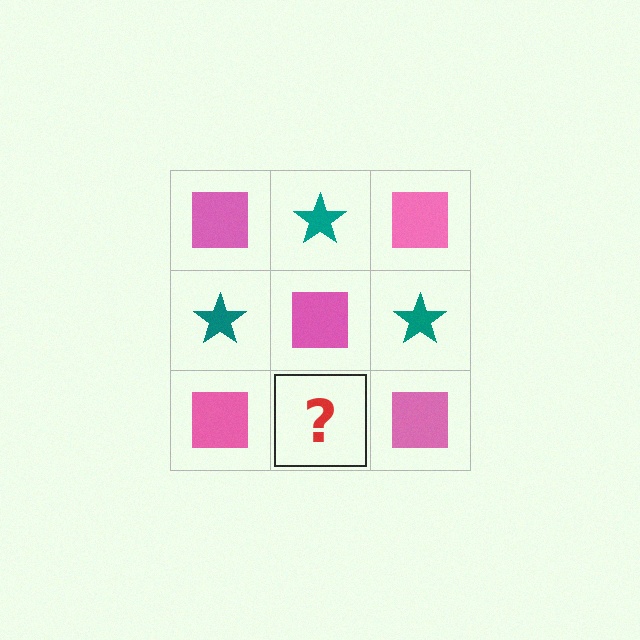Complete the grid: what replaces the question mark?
The question mark should be replaced with a teal star.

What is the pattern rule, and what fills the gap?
The rule is that it alternates pink square and teal star in a checkerboard pattern. The gap should be filled with a teal star.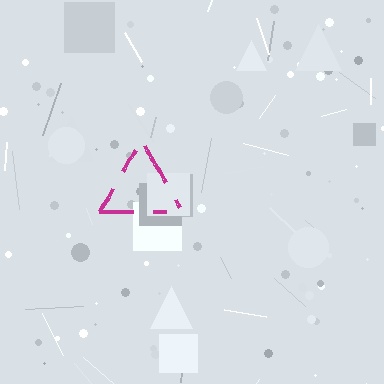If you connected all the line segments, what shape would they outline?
They would outline a triangle.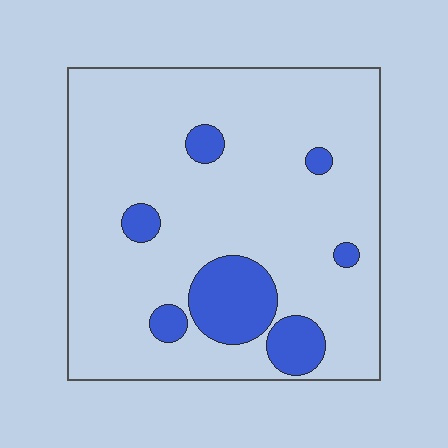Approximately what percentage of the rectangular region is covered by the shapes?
Approximately 15%.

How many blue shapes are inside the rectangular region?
7.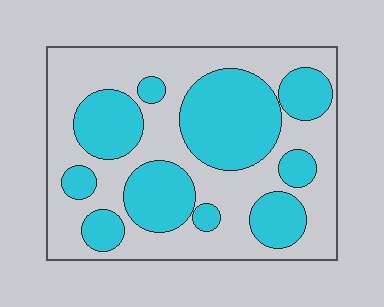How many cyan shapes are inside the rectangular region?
10.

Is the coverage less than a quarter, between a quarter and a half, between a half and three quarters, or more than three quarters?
Between a quarter and a half.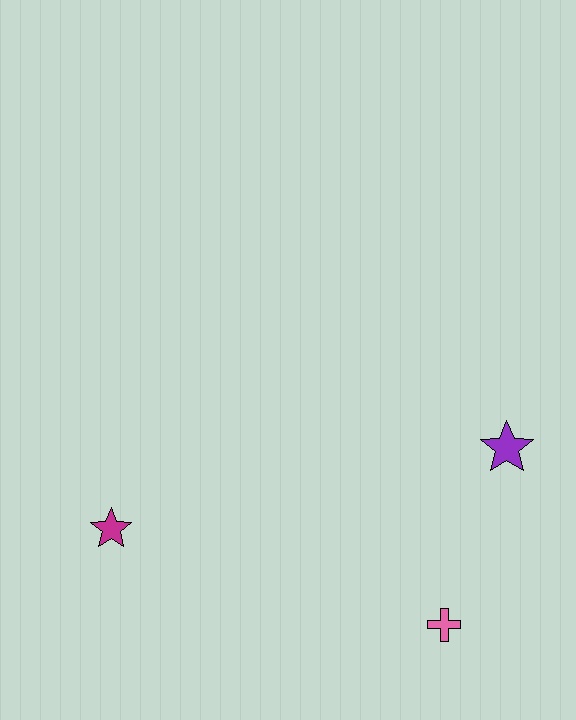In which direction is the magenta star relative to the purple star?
The magenta star is to the left of the purple star.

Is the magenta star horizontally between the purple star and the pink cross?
No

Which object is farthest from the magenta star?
The purple star is farthest from the magenta star.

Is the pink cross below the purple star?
Yes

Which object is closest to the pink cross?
The purple star is closest to the pink cross.